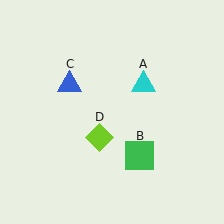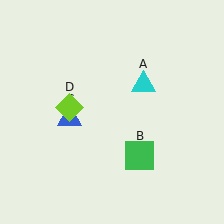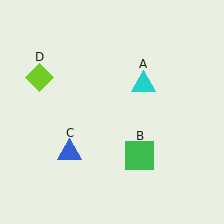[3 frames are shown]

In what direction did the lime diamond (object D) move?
The lime diamond (object D) moved up and to the left.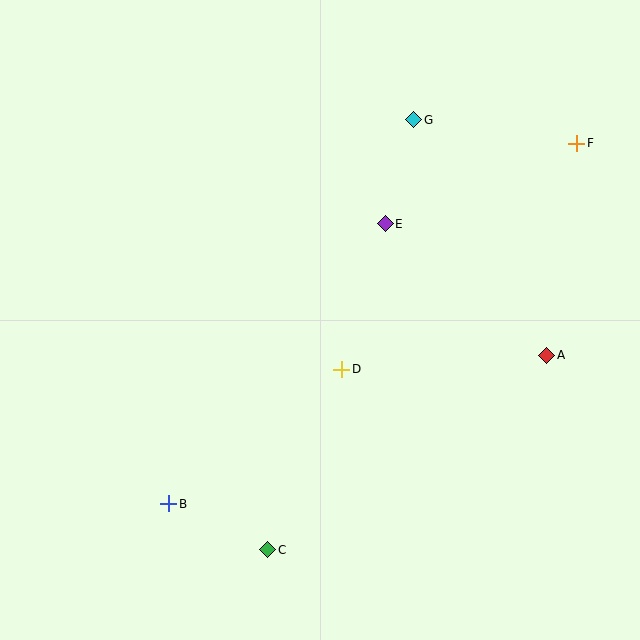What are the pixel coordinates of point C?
Point C is at (268, 550).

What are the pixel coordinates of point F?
Point F is at (577, 143).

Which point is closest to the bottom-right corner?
Point A is closest to the bottom-right corner.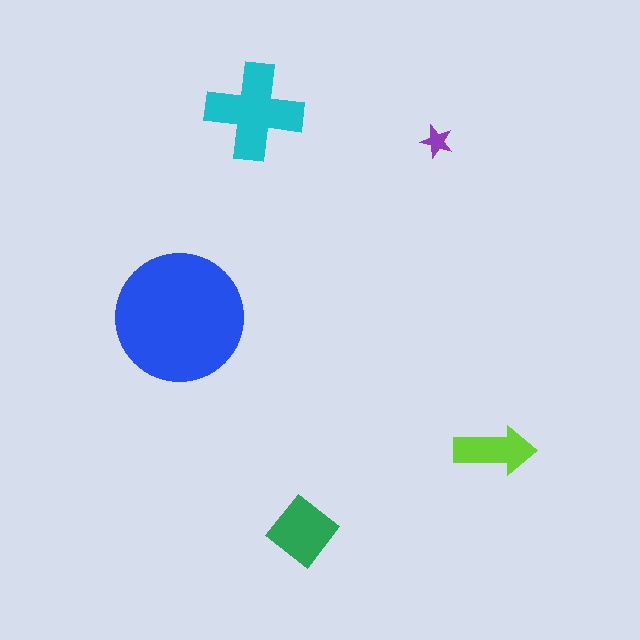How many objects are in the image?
There are 5 objects in the image.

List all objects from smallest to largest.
The purple star, the lime arrow, the green diamond, the cyan cross, the blue circle.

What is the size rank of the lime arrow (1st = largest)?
4th.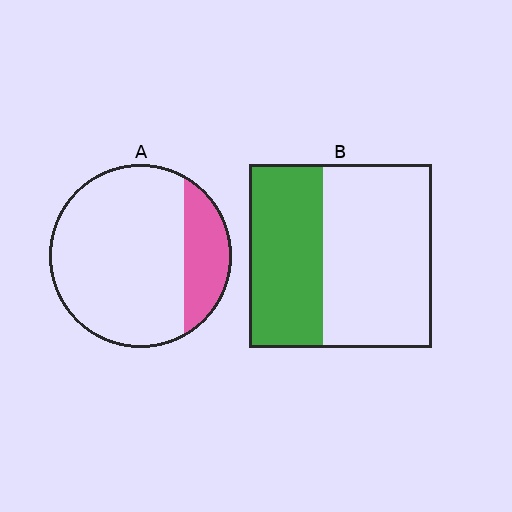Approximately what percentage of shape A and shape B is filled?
A is approximately 20% and B is approximately 40%.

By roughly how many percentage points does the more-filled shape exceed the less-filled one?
By roughly 20 percentage points (B over A).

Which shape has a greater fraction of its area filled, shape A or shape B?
Shape B.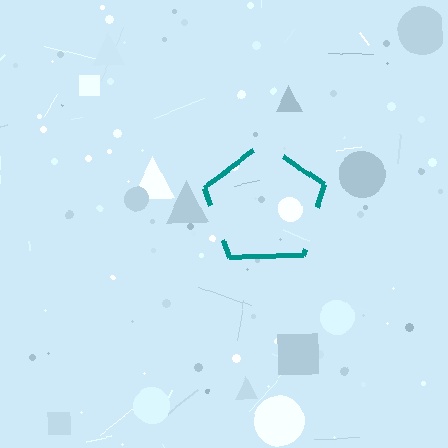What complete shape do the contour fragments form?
The contour fragments form a pentagon.